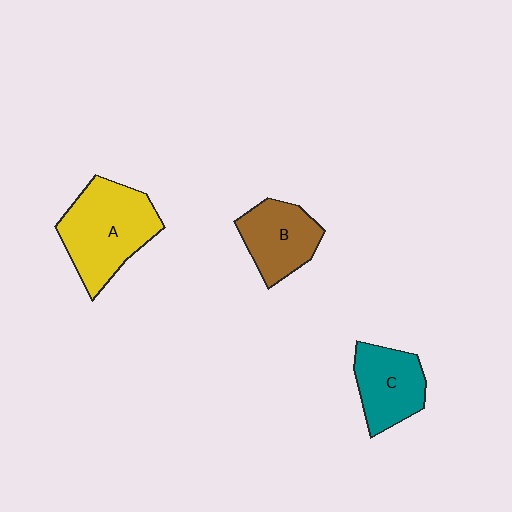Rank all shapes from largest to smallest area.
From largest to smallest: A (yellow), B (brown), C (teal).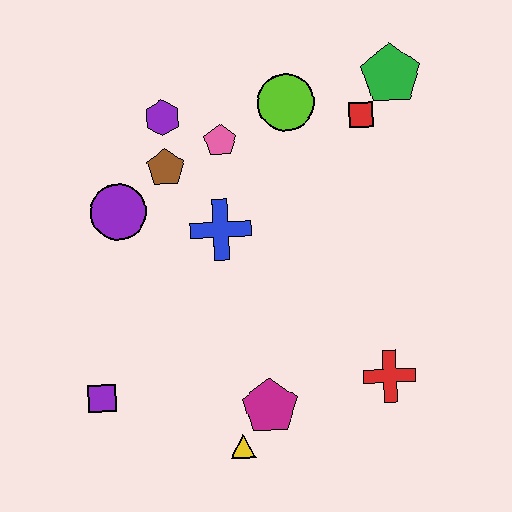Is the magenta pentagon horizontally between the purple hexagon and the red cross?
Yes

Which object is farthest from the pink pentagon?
The yellow triangle is farthest from the pink pentagon.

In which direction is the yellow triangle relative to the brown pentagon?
The yellow triangle is below the brown pentagon.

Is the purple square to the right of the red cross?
No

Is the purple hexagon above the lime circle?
No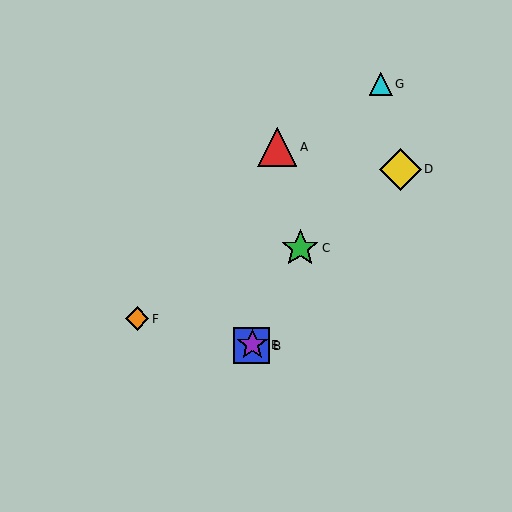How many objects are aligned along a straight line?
4 objects (B, C, E, G) are aligned along a straight line.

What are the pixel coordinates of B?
Object B is at (252, 346).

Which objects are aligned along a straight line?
Objects B, C, E, G are aligned along a straight line.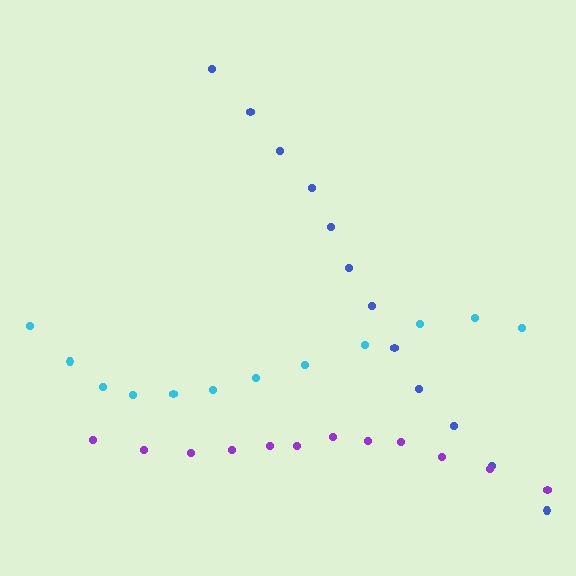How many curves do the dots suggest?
There are 3 distinct paths.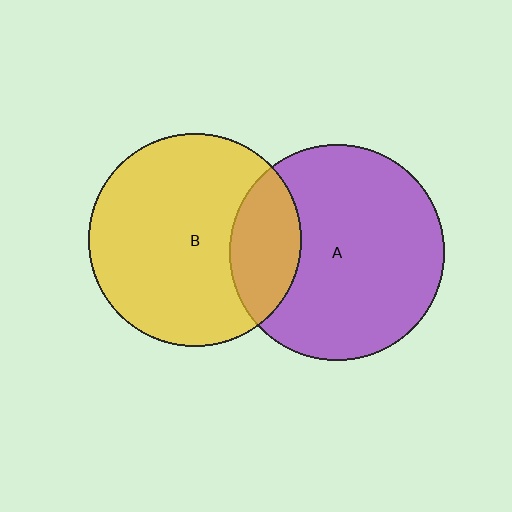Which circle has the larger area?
Circle A (purple).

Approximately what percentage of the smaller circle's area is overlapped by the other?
Approximately 20%.